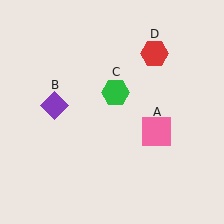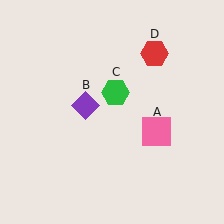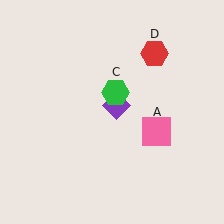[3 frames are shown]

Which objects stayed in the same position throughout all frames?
Pink square (object A) and green hexagon (object C) and red hexagon (object D) remained stationary.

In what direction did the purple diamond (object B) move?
The purple diamond (object B) moved right.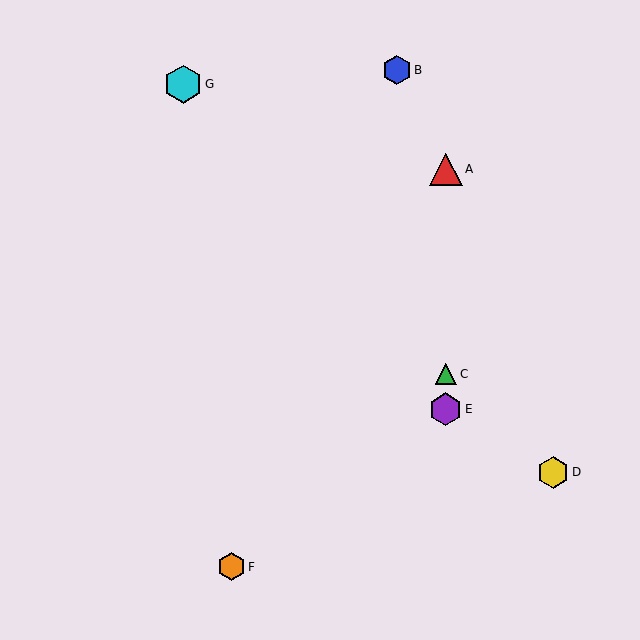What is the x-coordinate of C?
Object C is at x≈446.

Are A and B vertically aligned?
No, A is at x≈446 and B is at x≈397.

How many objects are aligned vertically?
3 objects (A, C, E) are aligned vertically.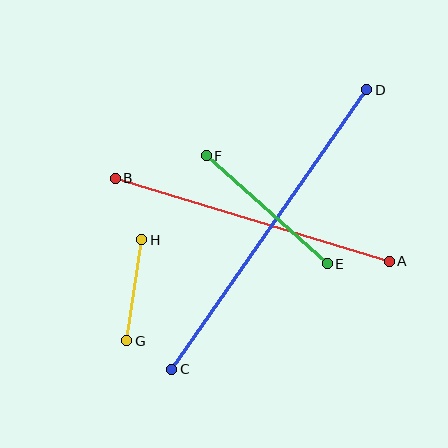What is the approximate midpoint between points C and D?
The midpoint is at approximately (269, 230) pixels.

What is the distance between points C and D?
The distance is approximately 341 pixels.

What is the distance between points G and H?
The distance is approximately 102 pixels.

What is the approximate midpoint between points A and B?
The midpoint is at approximately (252, 220) pixels.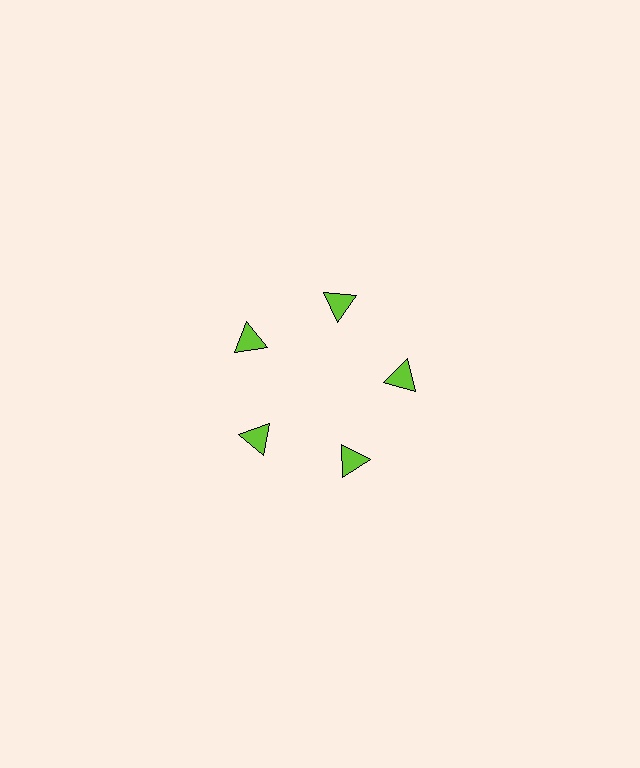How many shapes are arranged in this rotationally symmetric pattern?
There are 5 shapes, arranged in 5 groups of 1.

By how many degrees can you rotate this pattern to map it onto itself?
The pattern maps onto itself every 72 degrees of rotation.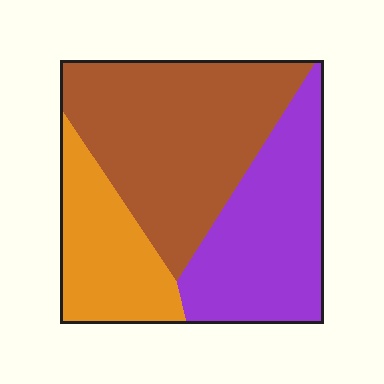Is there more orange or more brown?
Brown.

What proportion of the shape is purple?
Purple covers 33% of the shape.